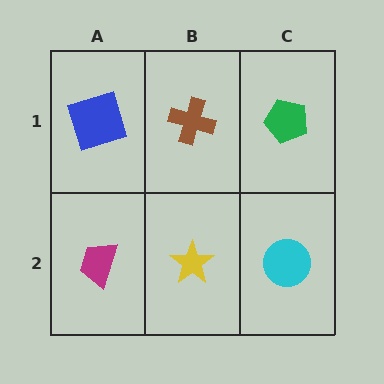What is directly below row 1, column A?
A magenta trapezoid.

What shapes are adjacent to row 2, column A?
A blue square (row 1, column A), a yellow star (row 2, column B).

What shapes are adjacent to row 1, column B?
A yellow star (row 2, column B), a blue square (row 1, column A), a green pentagon (row 1, column C).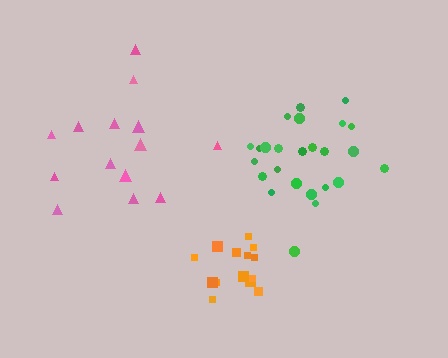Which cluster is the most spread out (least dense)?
Pink.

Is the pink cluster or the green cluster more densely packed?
Green.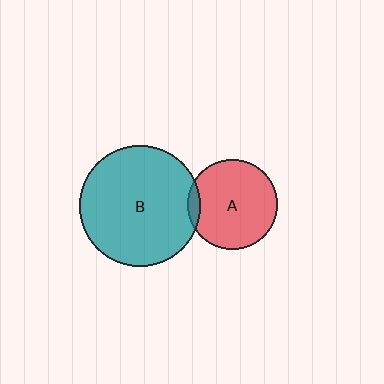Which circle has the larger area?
Circle B (teal).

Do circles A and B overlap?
Yes.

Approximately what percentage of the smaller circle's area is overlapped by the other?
Approximately 5%.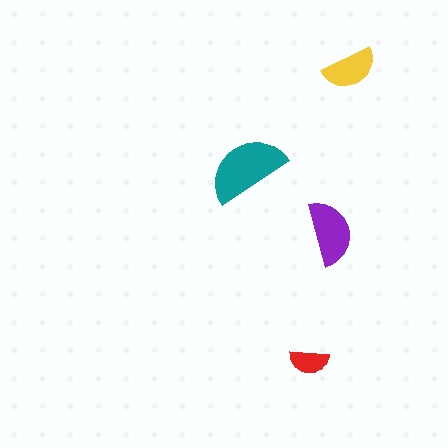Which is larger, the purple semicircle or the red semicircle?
The purple one.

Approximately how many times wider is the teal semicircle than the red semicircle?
About 2 times wider.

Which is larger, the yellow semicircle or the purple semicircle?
The purple one.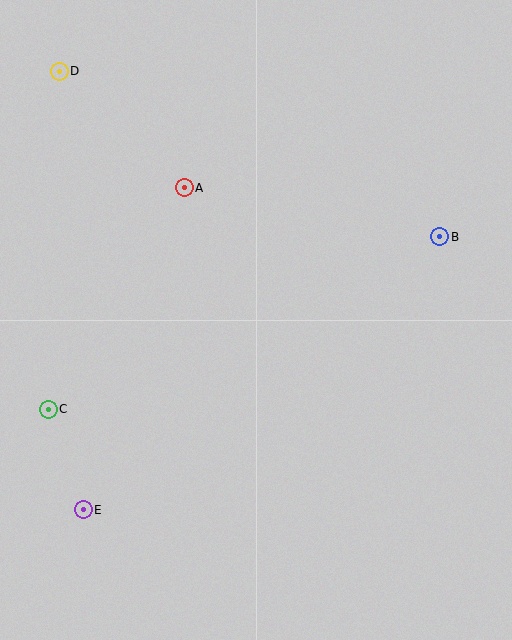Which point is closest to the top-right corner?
Point B is closest to the top-right corner.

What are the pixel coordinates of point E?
Point E is at (83, 510).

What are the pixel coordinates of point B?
Point B is at (440, 237).